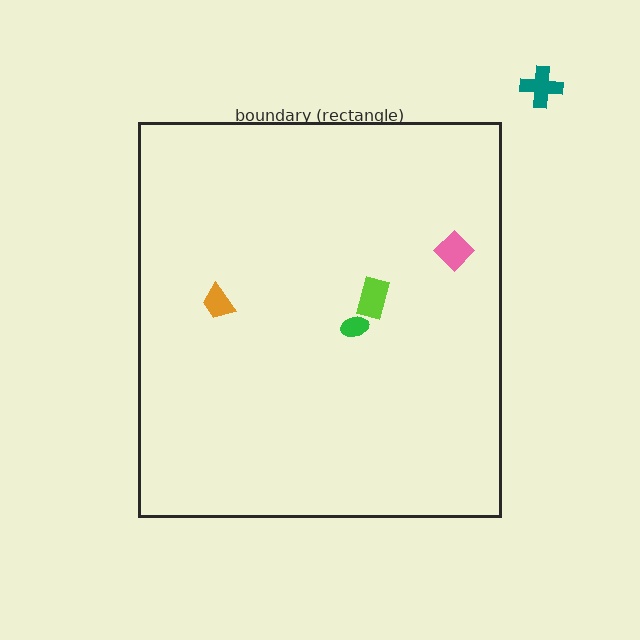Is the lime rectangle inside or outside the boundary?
Inside.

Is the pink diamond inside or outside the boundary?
Inside.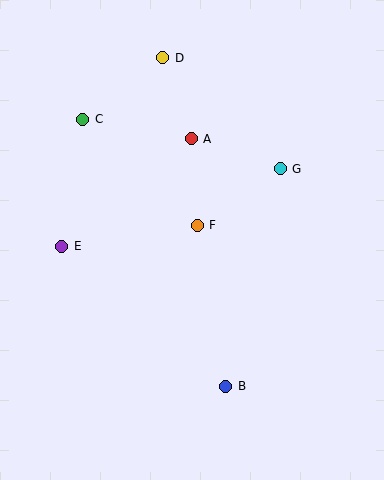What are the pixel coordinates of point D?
Point D is at (163, 58).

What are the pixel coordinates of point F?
Point F is at (197, 225).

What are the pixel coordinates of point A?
Point A is at (191, 139).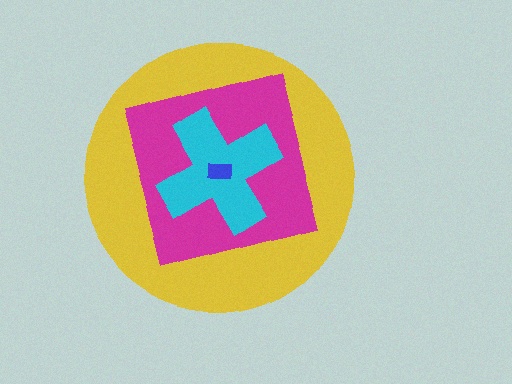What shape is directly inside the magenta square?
The cyan cross.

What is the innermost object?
The blue rectangle.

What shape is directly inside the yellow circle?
The magenta square.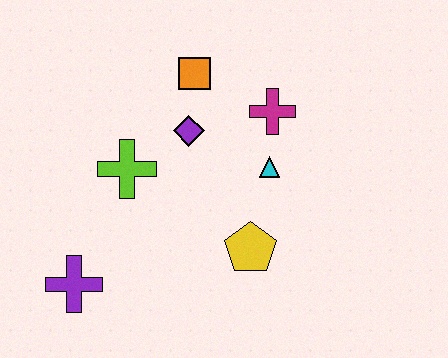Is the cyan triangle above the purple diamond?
No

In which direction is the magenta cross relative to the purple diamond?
The magenta cross is to the right of the purple diamond.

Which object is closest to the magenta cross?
The cyan triangle is closest to the magenta cross.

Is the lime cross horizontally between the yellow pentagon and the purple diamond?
No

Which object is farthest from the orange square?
The purple cross is farthest from the orange square.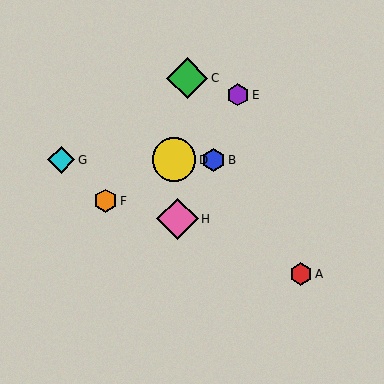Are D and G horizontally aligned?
Yes, both are at y≈160.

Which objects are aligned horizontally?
Objects B, D, G are aligned horizontally.